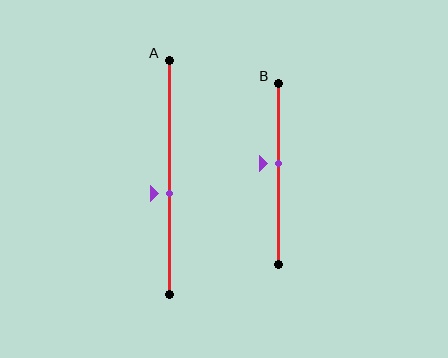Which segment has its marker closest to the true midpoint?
Segment B has its marker closest to the true midpoint.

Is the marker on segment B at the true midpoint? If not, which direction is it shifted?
No, the marker on segment B is shifted upward by about 6% of the segment length.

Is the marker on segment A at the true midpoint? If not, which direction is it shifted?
No, the marker on segment A is shifted downward by about 7% of the segment length.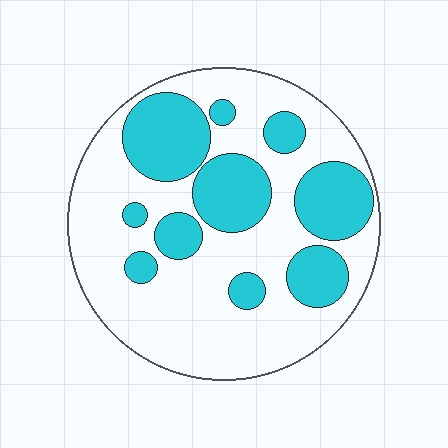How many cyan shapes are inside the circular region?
10.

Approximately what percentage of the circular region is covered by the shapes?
Approximately 35%.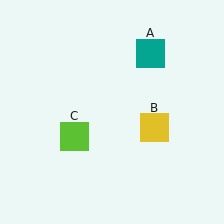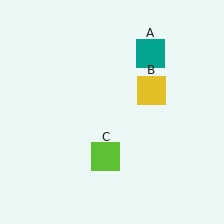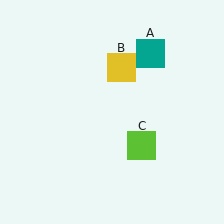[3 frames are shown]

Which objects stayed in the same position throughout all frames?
Teal square (object A) remained stationary.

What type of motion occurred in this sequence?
The yellow square (object B), lime square (object C) rotated counterclockwise around the center of the scene.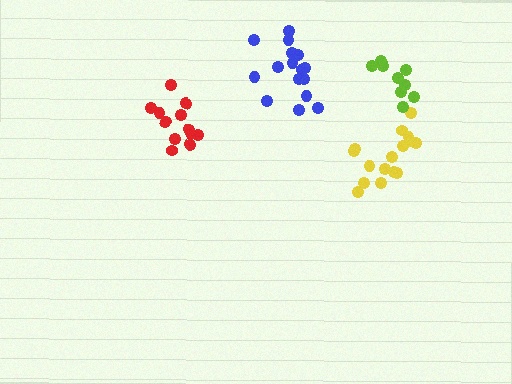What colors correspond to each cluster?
The clusters are colored: blue, yellow, red, lime.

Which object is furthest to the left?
The red cluster is leftmost.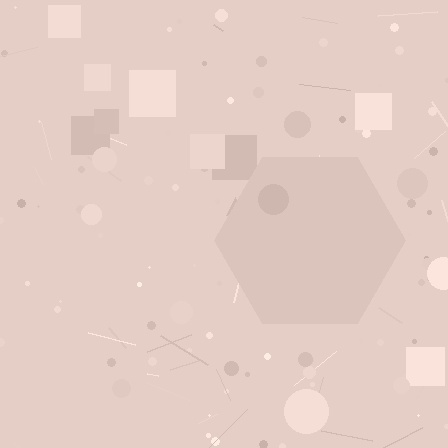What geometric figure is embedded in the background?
A hexagon is embedded in the background.